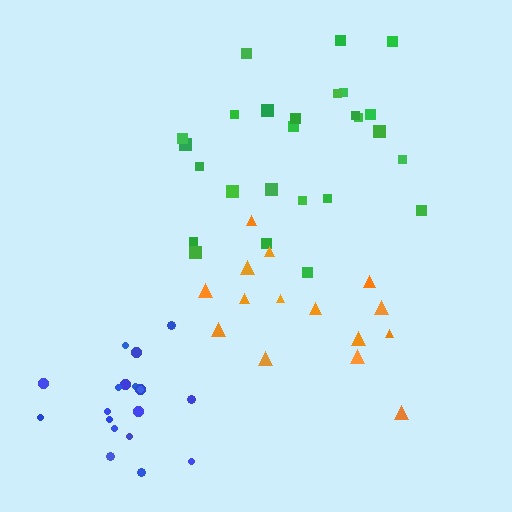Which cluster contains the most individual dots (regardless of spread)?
Green (26).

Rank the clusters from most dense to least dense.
blue, green, orange.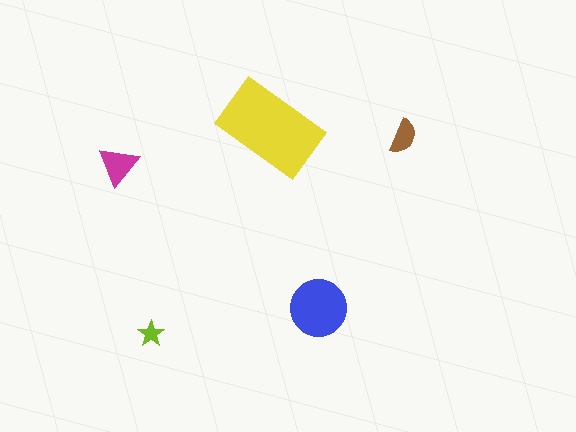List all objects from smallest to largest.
The lime star, the brown semicircle, the magenta triangle, the blue circle, the yellow rectangle.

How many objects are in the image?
There are 5 objects in the image.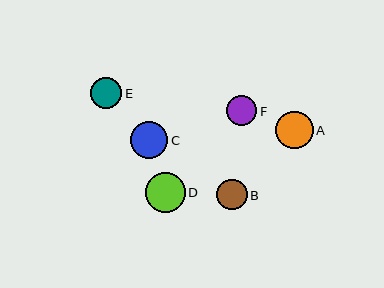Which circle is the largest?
Circle D is the largest with a size of approximately 40 pixels.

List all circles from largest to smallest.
From largest to smallest: D, A, C, E, B, F.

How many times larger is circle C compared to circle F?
Circle C is approximately 1.2 times the size of circle F.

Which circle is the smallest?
Circle F is the smallest with a size of approximately 30 pixels.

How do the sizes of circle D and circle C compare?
Circle D and circle C are approximately the same size.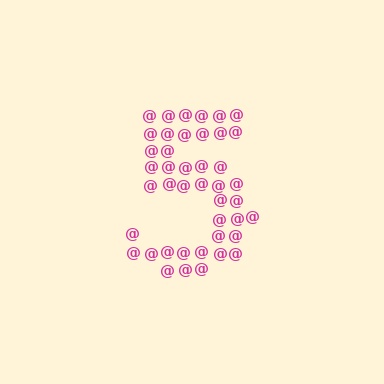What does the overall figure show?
The overall figure shows the digit 5.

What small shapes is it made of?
It is made of small at signs.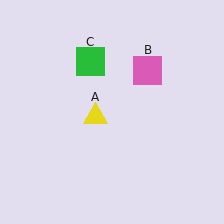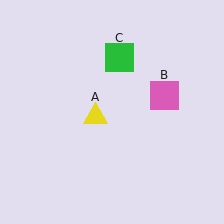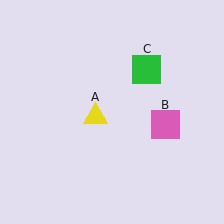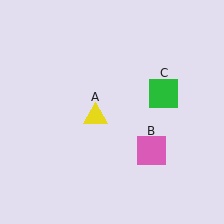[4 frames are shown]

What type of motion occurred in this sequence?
The pink square (object B), green square (object C) rotated clockwise around the center of the scene.